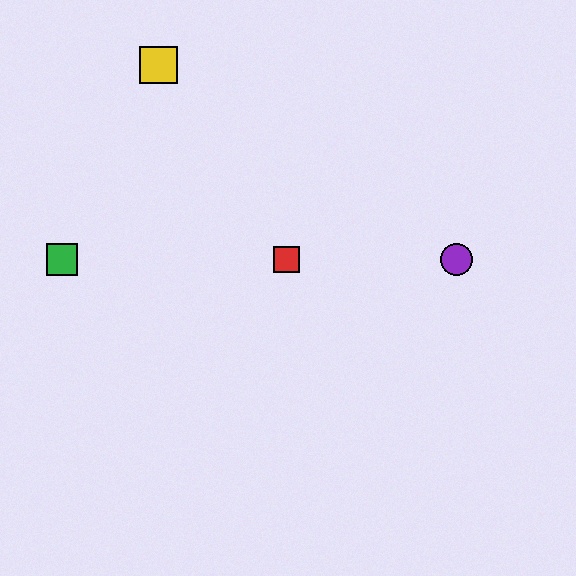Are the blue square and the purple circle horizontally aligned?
Yes, both are at y≈260.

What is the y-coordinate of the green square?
The green square is at y≈260.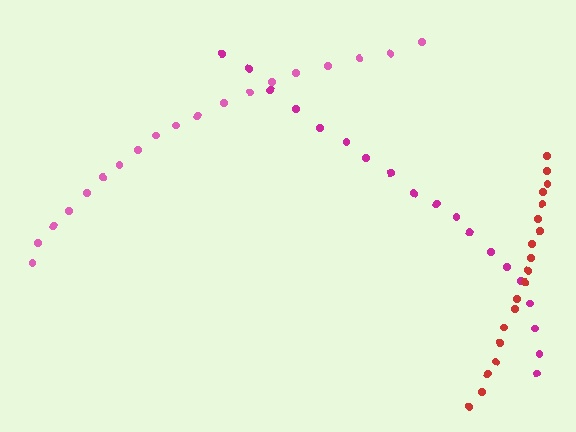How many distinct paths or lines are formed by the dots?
There are 3 distinct paths.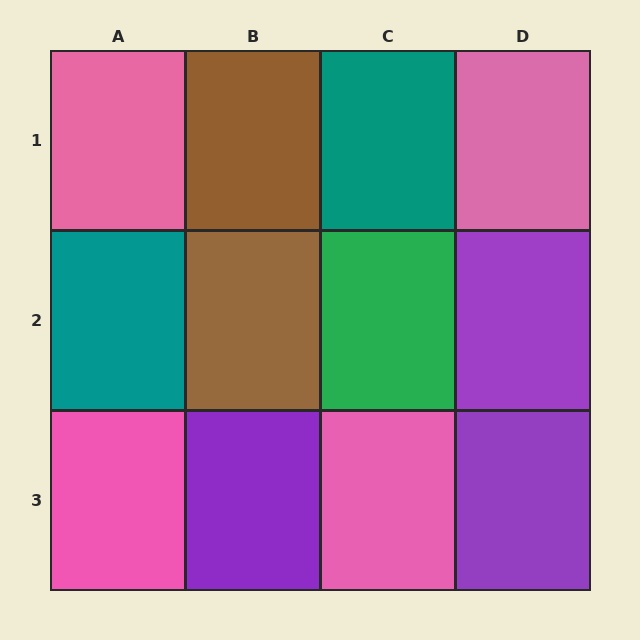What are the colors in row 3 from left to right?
Pink, purple, pink, purple.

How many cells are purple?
3 cells are purple.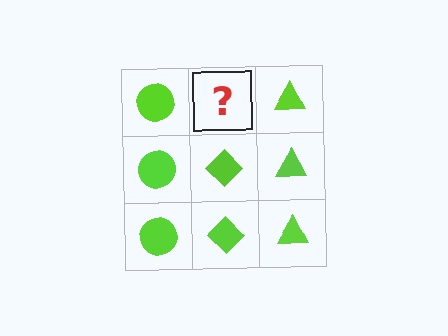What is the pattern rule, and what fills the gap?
The rule is that each column has a consistent shape. The gap should be filled with a lime diamond.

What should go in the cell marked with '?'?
The missing cell should contain a lime diamond.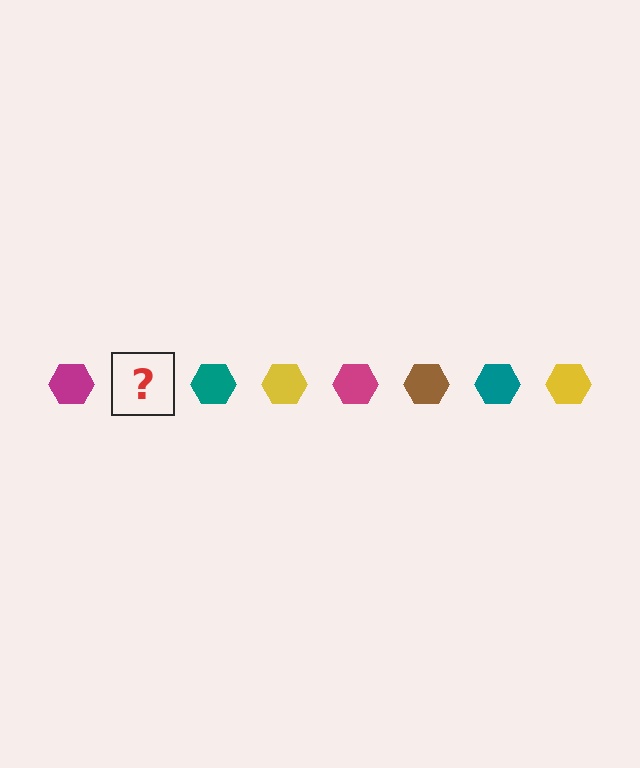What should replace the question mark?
The question mark should be replaced with a brown hexagon.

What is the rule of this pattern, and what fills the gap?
The rule is that the pattern cycles through magenta, brown, teal, yellow hexagons. The gap should be filled with a brown hexagon.